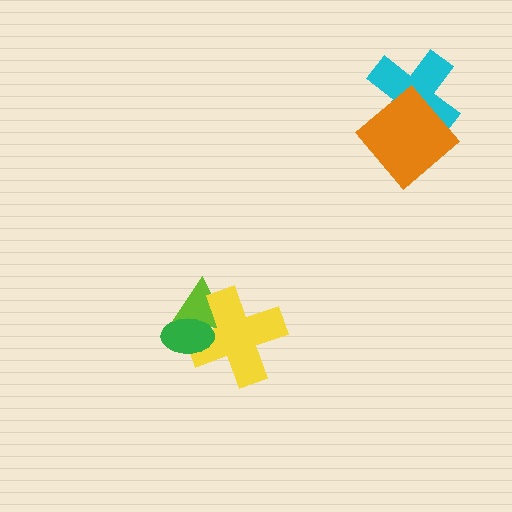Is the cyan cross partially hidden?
Yes, it is partially covered by another shape.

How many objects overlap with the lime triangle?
2 objects overlap with the lime triangle.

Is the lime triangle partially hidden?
Yes, it is partially covered by another shape.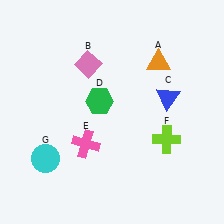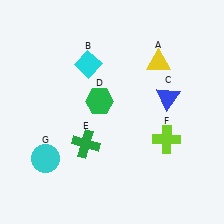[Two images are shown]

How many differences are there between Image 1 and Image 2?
There are 3 differences between the two images.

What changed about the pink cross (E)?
In Image 1, E is pink. In Image 2, it changed to green.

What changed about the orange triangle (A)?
In Image 1, A is orange. In Image 2, it changed to yellow.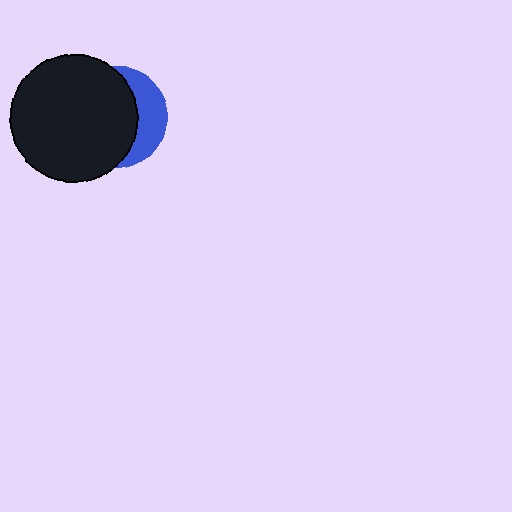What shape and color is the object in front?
The object in front is a black circle.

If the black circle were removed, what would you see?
You would see the complete blue circle.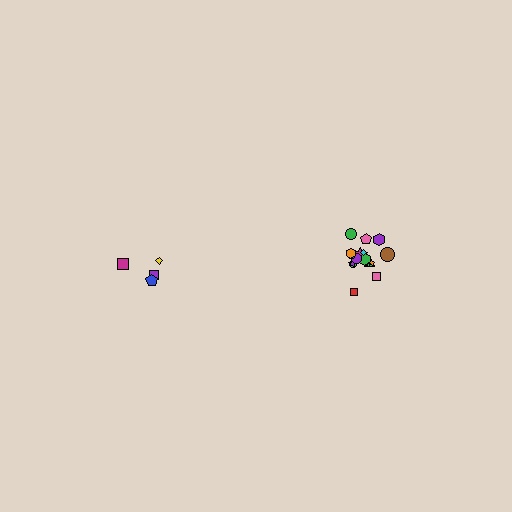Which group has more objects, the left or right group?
The right group.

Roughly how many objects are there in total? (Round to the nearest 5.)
Roughly 20 objects in total.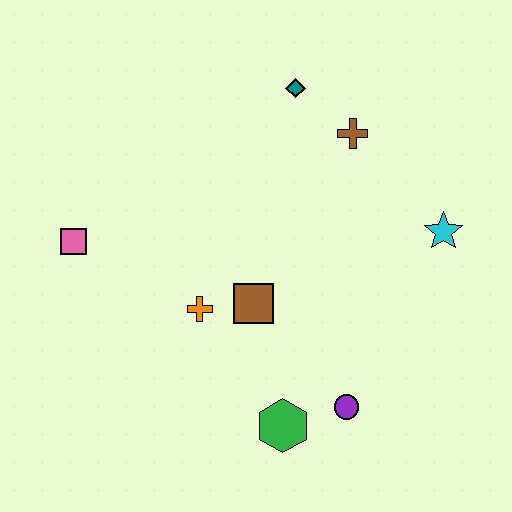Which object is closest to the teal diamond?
The brown cross is closest to the teal diamond.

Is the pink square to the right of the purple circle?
No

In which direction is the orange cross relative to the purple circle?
The orange cross is to the left of the purple circle.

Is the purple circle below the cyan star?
Yes